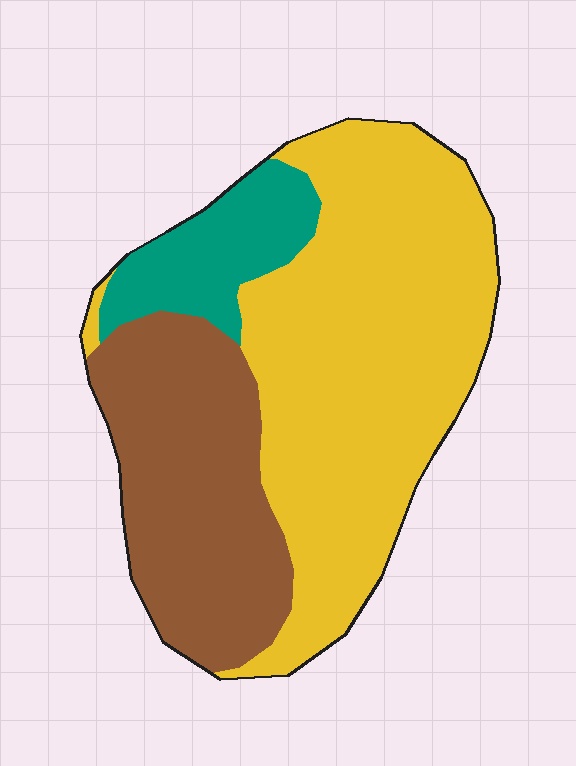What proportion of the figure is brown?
Brown takes up between a quarter and a half of the figure.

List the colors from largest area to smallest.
From largest to smallest: yellow, brown, teal.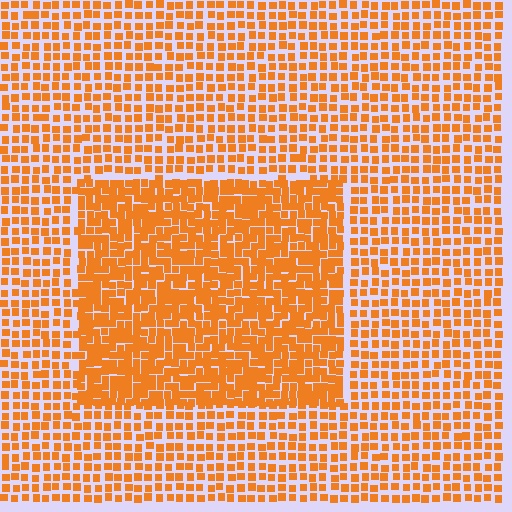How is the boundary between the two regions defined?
The boundary is defined by a change in element density (approximately 1.7x ratio). All elements are the same color, size, and shape.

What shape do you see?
I see a rectangle.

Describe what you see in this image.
The image contains small orange elements arranged at two different densities. A rectangle-shaped region is visible where the elements are more densely packed than the surrounding area.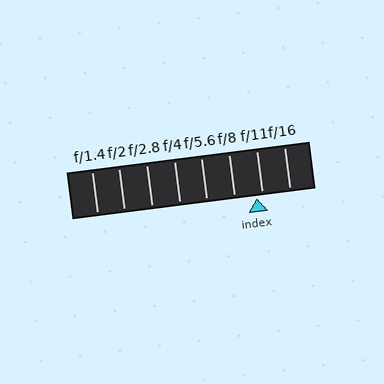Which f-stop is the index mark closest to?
The index mark is closest to f/11.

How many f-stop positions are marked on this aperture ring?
There are 8 f-stop positions marked.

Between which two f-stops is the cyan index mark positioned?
The index mark is between f/8 and f/11.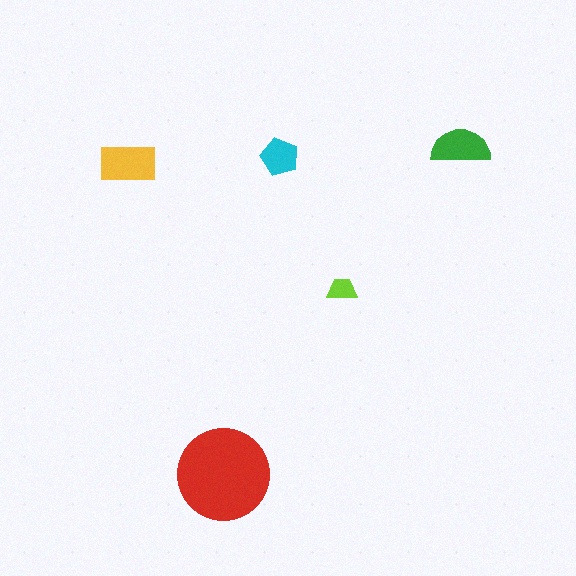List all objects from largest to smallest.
The red circle, the yellow rectangle, the green semicircle, the cyan pentagon, the lime trapezoid.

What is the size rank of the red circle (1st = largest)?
1st.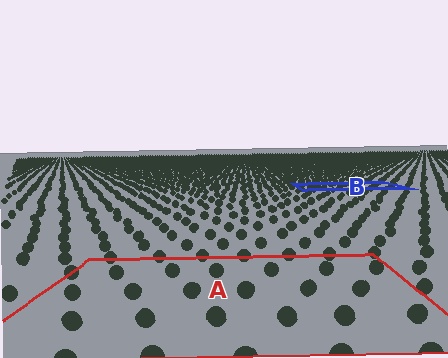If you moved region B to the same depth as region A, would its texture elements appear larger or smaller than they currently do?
They would appear larger. At a closer depth, the same texture elements are projected at a bigger on-screen size.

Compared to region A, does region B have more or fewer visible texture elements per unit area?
Region B has more texture elements per unit area — they are packed more densely because it is farther away.